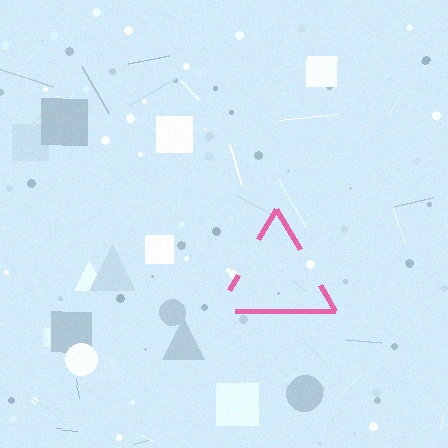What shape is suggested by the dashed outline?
The dashed outline suggests a triangle.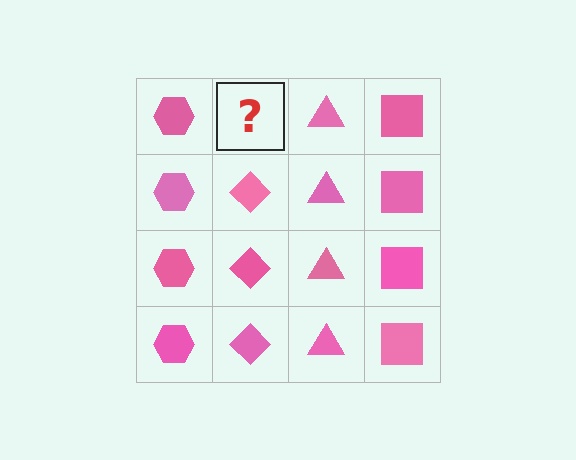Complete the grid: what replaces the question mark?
The question mark should be replaced with a pink diamond.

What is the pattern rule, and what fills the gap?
The rule is that each column has a consistent shape. The gap should be filled with a pink diamond.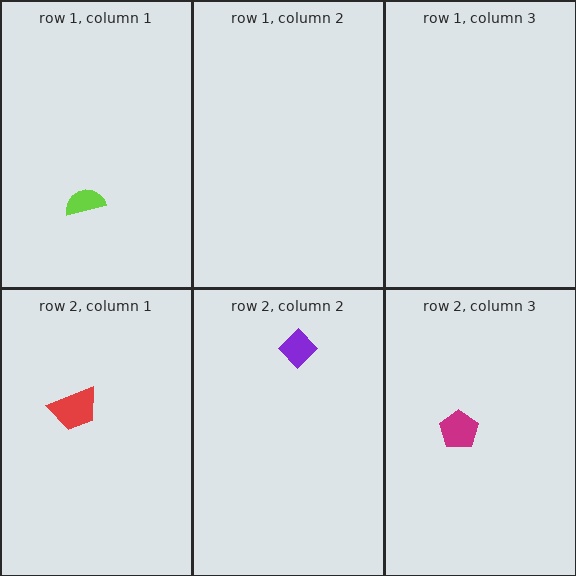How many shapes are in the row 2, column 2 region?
1.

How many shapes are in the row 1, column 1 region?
1.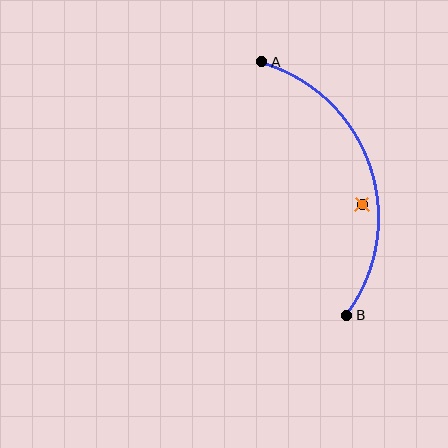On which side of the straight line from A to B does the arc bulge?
The arc bulges to the right of the straight line connecting A and B.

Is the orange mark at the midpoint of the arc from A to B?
No — the orange mark does not lie on the arc at all. It sits slightly inside the curve.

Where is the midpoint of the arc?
The arc midpoint is the point on the curve farthest from the straight line joining A and B. It sits to the right of that line.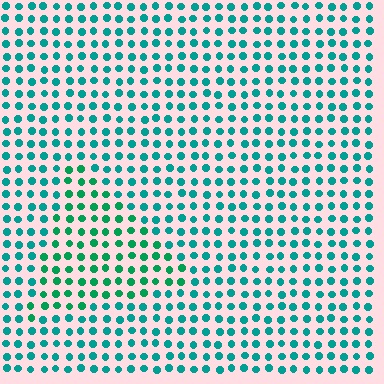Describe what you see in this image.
The image is filled with small teal elements in a uniform arrangement. A triangle-shaped region is visible where the elements are tinted to a slightly different hue, forming a subtle color boundary.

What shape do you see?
I see a triangle.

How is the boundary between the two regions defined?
The boundary is defined purely by a slight shift in hue (about 24 degrees). Spacing, size, and orientation are identical on both sides.